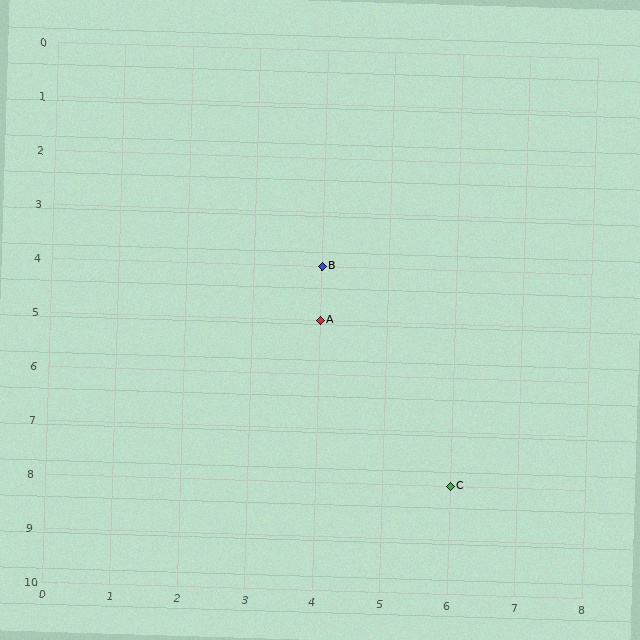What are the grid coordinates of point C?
Point C is at grid coordinates (6, 8).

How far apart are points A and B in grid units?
Points A and B are 1 row apart.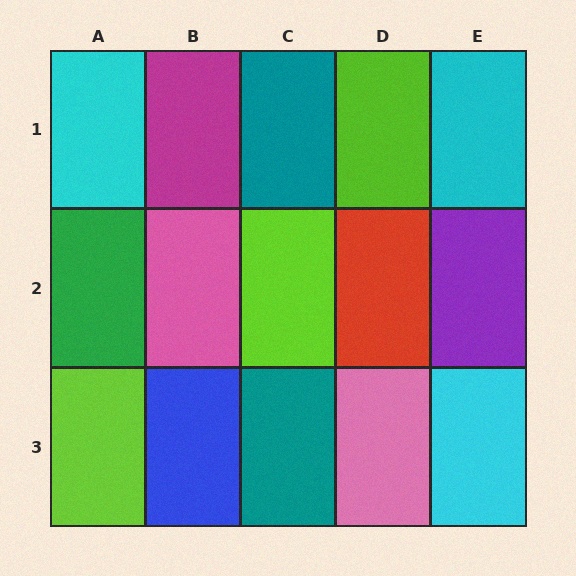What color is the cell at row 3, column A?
Lime.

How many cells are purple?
1 cell is purple.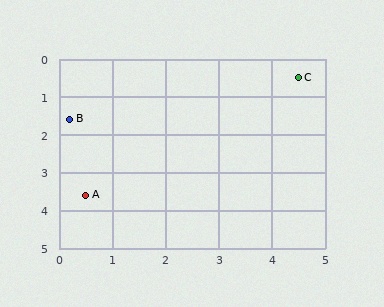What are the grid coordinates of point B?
Point B is at approximately (0.2, 1.6).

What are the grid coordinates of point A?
Point A is at approximately (0.5, 3.6).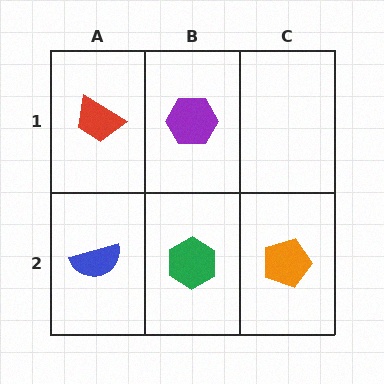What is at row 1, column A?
A red trapezoid.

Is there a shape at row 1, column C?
No, that cell is empty.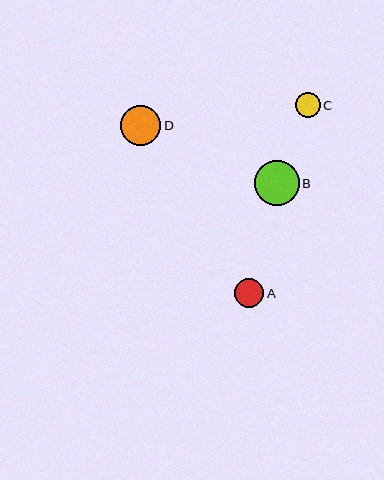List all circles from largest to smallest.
From largest to smallest: B, D, A, C.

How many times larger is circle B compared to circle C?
Circle B is approximately 1.8 times the size of circle C.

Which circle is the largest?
Circle B is the largest with a size of approximately 45 pixels.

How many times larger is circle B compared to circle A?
Circle B is approximately 1.5 times the size of circle A.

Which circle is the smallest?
Circle C is the smallest with a size of approximately 25 pixels.